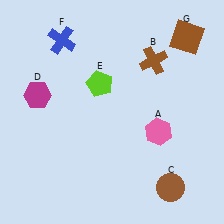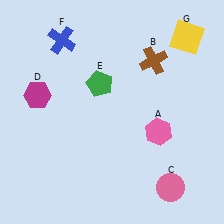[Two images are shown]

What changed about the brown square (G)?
In Image 1, G is brown. In Image 2, it changed to yellow.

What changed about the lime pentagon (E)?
In Image 1, E is lime. In Image 2, it changed to green.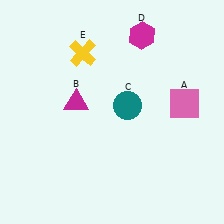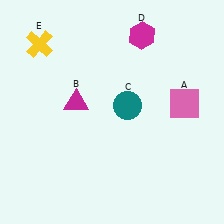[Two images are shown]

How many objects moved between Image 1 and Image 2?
1 object moved between the two images.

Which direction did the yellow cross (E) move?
The yellow cross (E) moved left.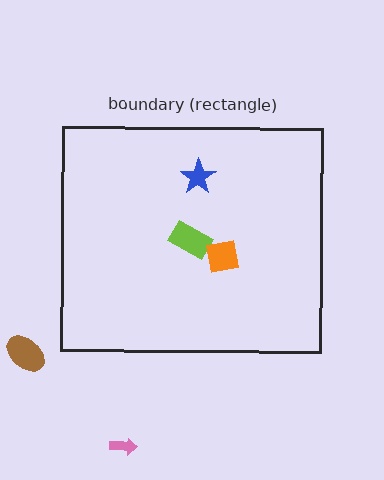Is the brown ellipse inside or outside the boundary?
Outside.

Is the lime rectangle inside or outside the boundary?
Inside.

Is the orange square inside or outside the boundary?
Inside.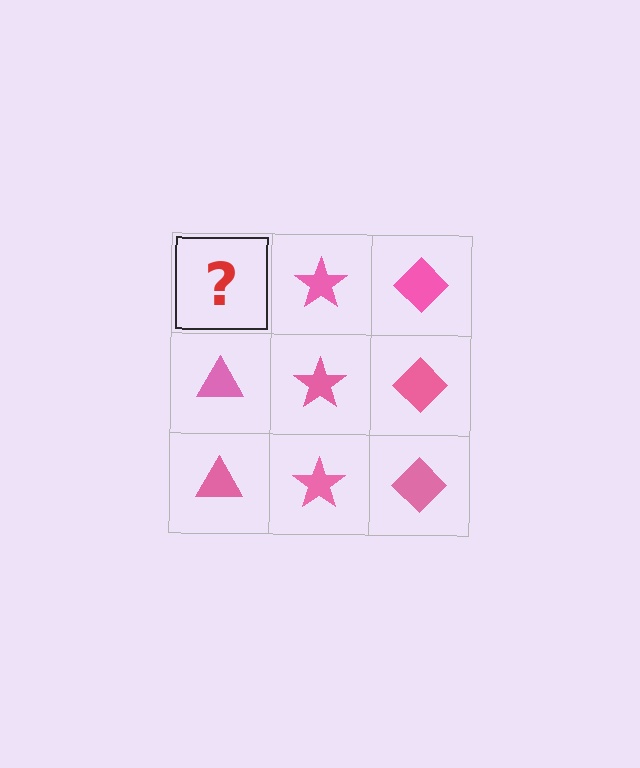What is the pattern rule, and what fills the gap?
The rule is that each column has a consistent shape. The gap should be filled with a pink triangle.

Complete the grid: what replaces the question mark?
The question mark should be replaced with a pink triangle.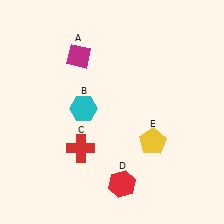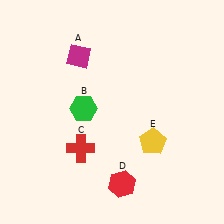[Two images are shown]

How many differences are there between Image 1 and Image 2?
There is 1 difference between the two images.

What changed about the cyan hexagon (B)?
In Image 1, B is cyan. In Image 2, it changed to green.